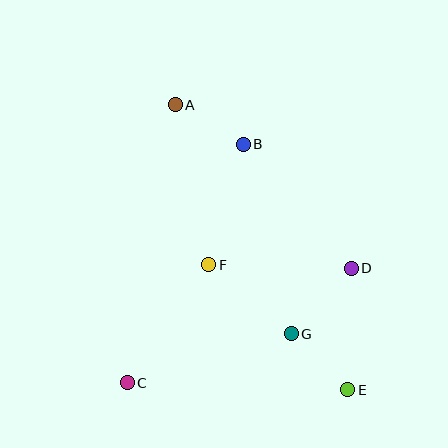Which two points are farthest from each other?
Points A and E are farthest from each other.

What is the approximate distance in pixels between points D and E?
The distance between D and E is approximately 122 pixels.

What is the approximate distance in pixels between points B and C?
The distance between B and C is approximately 265 pixels.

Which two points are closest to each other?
Points A and B are closest to each other.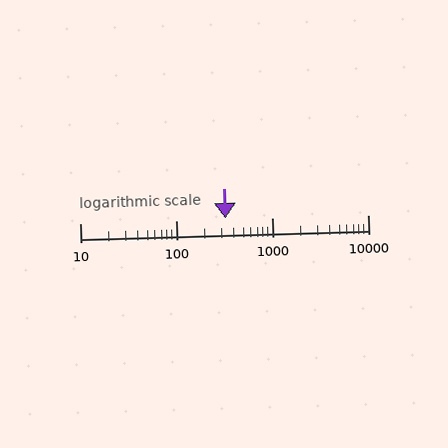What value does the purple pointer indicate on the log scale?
The pointer indicates approximately 330.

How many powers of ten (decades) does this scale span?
The scale spans 3 decades, from 10 to 10000.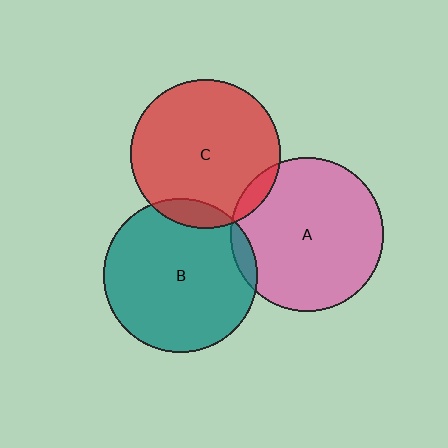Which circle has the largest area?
Circle B (teal).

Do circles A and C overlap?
Yes.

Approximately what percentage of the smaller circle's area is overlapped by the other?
Approximately 5%.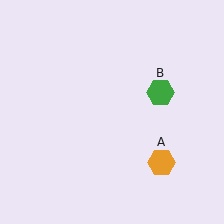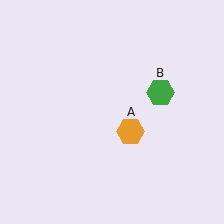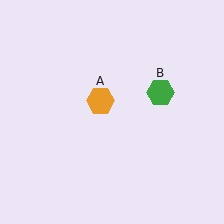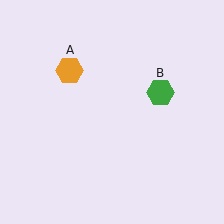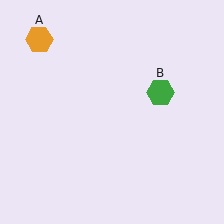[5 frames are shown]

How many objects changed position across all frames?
1 object changed position: orange hexagon (object A).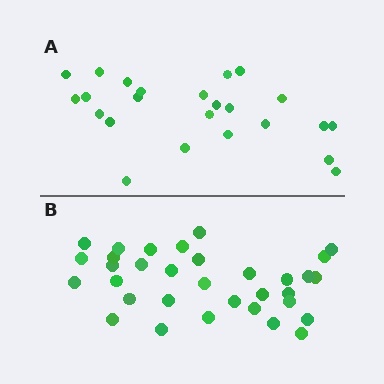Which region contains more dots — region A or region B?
Region B (the bottom region) has more dots.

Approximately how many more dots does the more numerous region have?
Region B has roughly 8 or so more dots than region A.